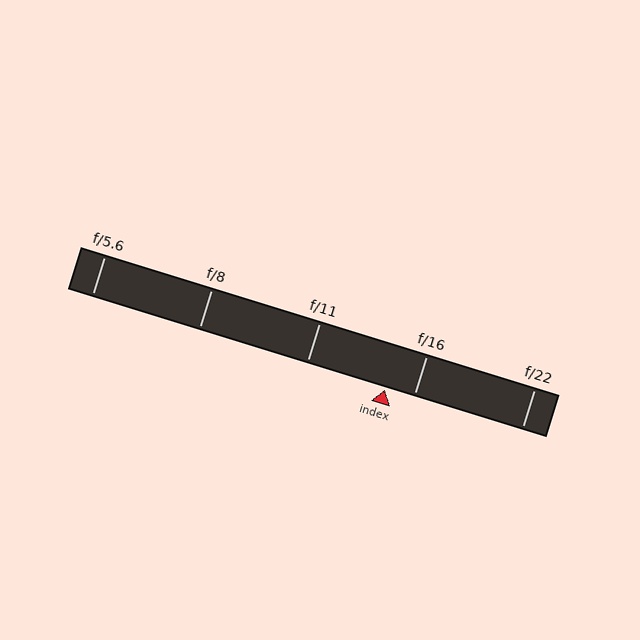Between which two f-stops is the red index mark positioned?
The index mark is between f/11 and f/16.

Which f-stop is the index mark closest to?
The index mark is closest to f/16.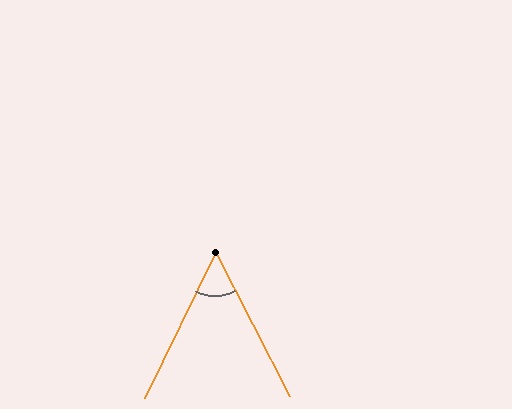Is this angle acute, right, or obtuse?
It is acute.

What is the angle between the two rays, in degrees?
Approximately 53 degrees.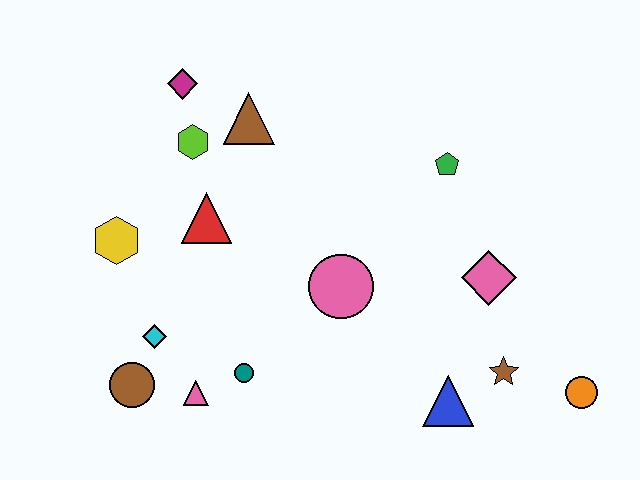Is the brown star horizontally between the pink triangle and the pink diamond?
No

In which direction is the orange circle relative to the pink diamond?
The orange circle is below the pink diamond.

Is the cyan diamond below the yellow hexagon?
Yes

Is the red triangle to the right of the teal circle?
No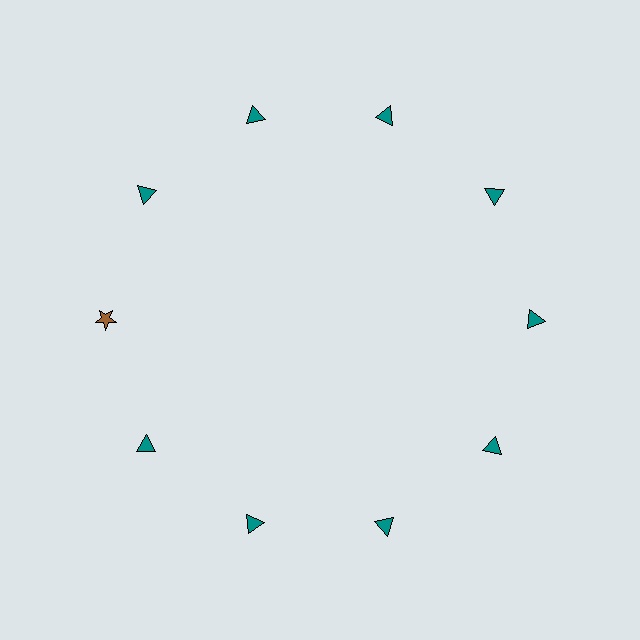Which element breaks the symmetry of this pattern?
The brown star at roughly the 9 o'clock position breaks the symmetry. All other shapes are teal triangles.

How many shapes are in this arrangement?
There are 10 shapes arranged in a ring pattern.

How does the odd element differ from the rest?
It differs in both color (brown instead of teal) and shape (star instead of triangle).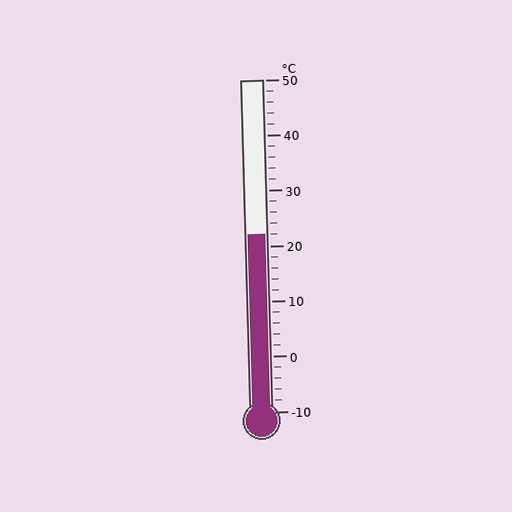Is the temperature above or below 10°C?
The temperature is above 10°C.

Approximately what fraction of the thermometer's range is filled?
The thermometer is filled to approximately 55% of its range.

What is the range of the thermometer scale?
The thermometer scale ranges from -10°C to 50°C.